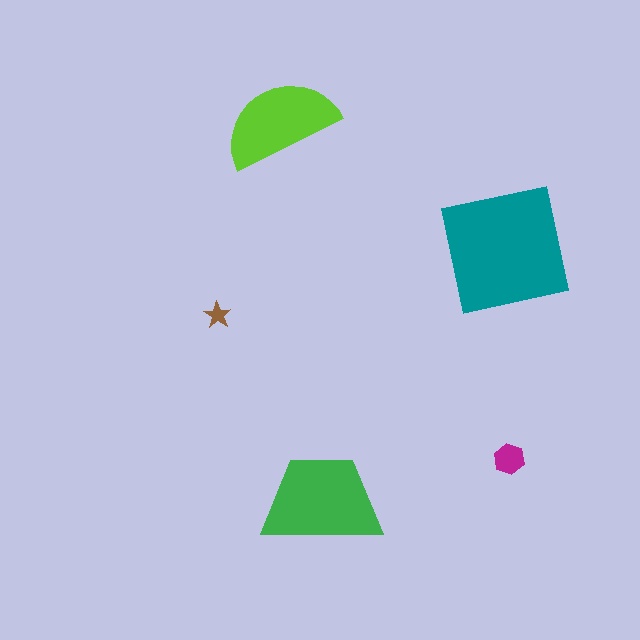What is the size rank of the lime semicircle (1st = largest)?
3rd.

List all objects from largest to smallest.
The teal square, the green trapezoid, the lime semicircle, the magenta hexagon, the brown star.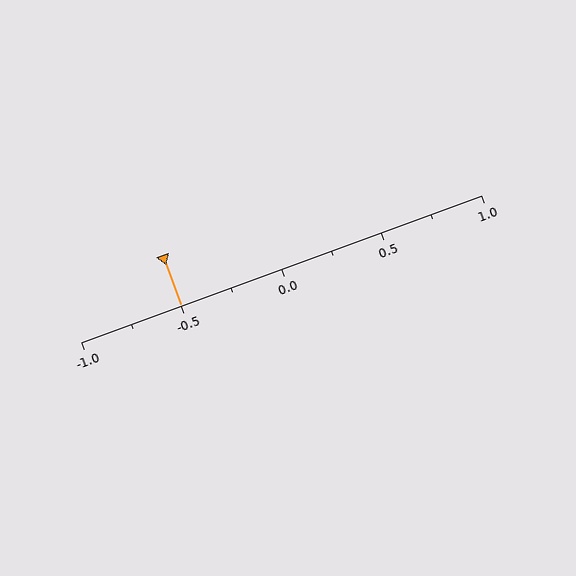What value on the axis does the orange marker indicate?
The marker indicates approximately -0.5.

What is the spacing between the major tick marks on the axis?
The major ticks are spaced 0.5 apart.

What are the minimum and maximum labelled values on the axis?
The axis runs from -1.0 to 1.0.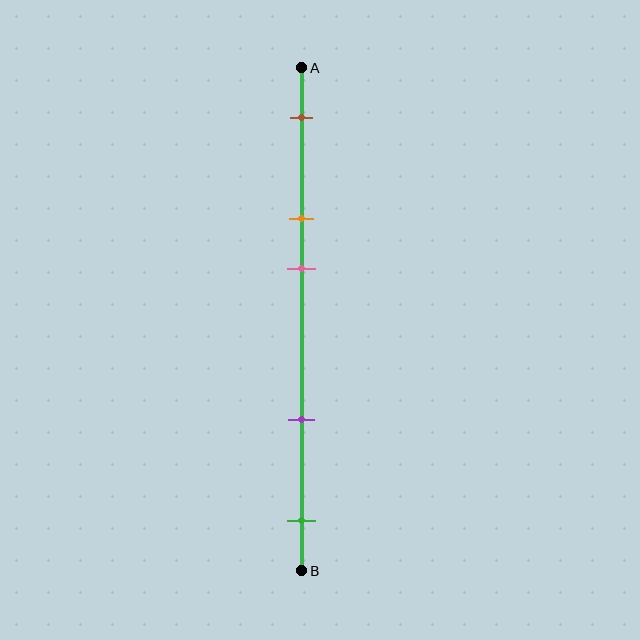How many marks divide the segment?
There are 5 marks dividing the segment.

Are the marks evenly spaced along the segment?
No, the marks are not evenly spaced.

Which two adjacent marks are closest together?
The orange and pink marks are the closest adjacent pair.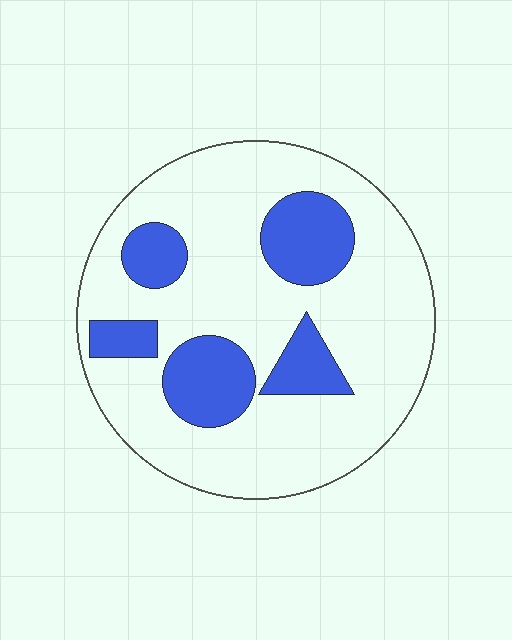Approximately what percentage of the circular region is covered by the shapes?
Approximately 25%.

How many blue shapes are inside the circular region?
5.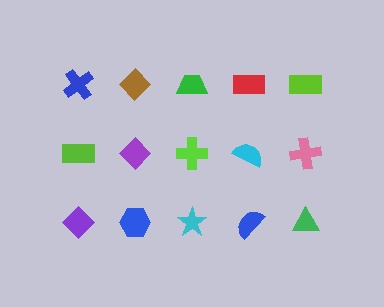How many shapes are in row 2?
5 shapes.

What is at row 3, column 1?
A purple diamond.